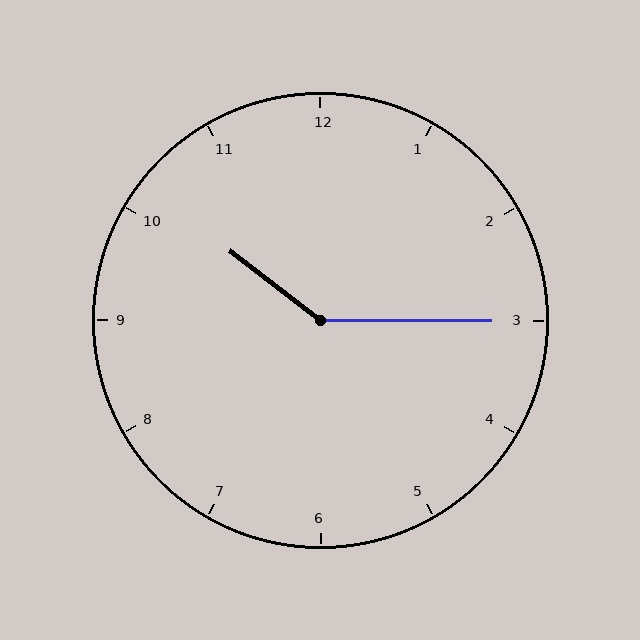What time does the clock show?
10:15.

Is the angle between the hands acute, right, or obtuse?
It is obtuse.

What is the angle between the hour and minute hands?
Approximately 142 degrees.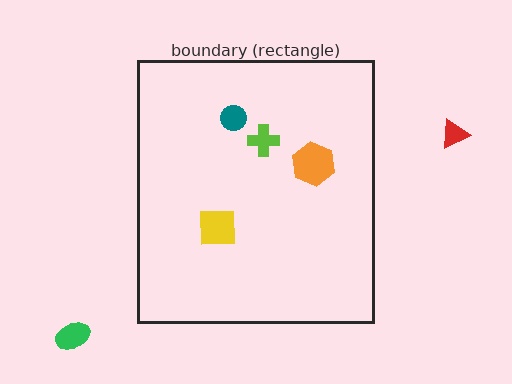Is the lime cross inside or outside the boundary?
Inside.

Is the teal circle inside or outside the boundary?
Inside.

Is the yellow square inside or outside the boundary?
Inside.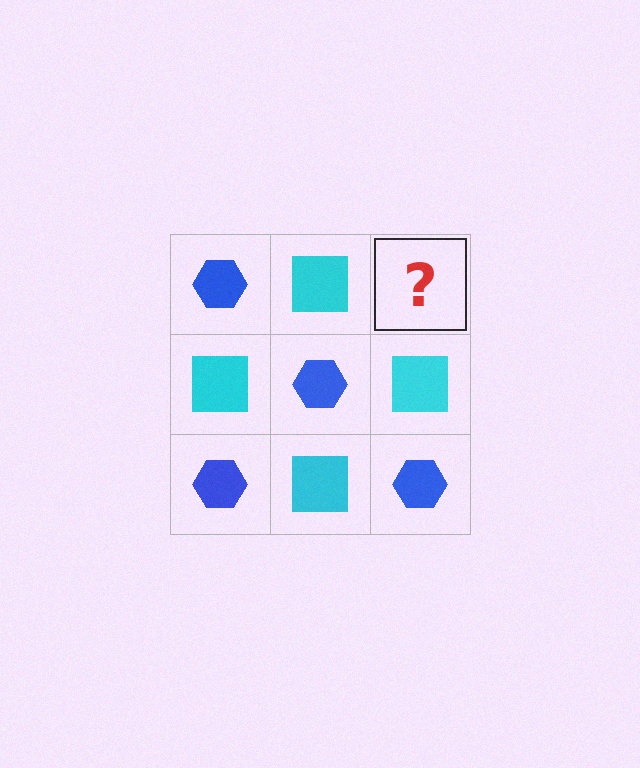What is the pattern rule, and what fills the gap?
The rule is that it alternates blue hexagon and cyan square in a checkerboard pattern. The gap should be filled with a blue hexagon.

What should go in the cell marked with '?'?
The missing cell should contain a blue hexagon.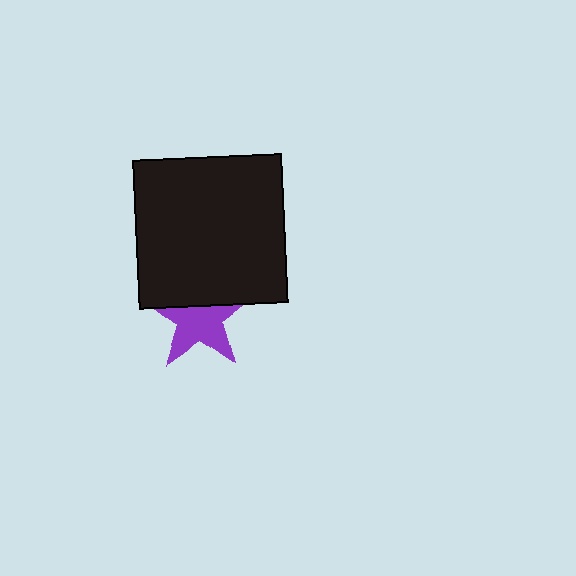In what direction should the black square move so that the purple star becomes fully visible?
The black square should move up. That is the shortest direction to clear the overlap and leave the purple star fully visible.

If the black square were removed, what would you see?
You would see the complete purple star.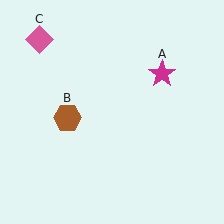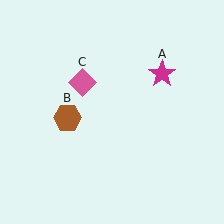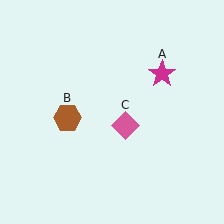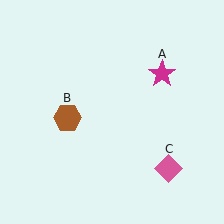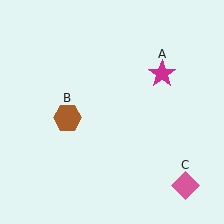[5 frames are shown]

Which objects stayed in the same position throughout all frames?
Magenta star (object A) and brown hexagon (object B) remained stationary.